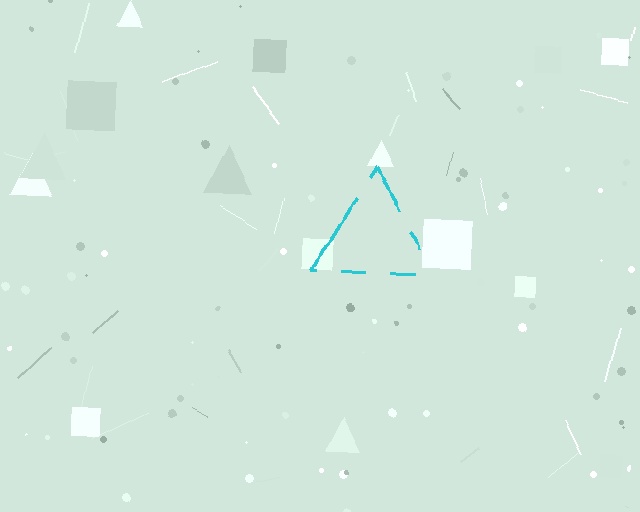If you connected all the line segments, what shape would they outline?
They would outline a triangle.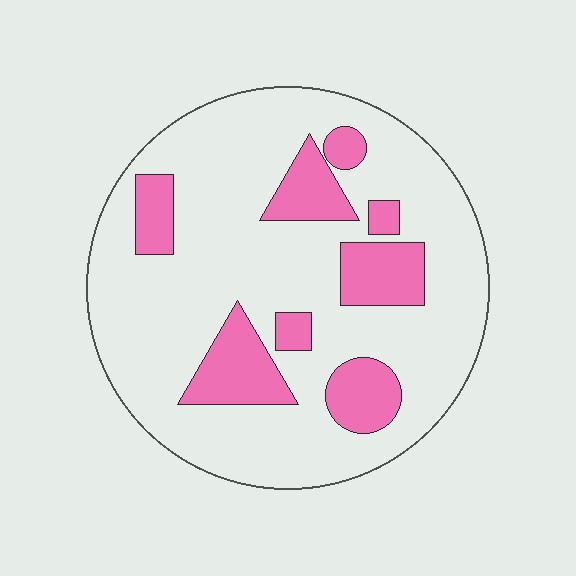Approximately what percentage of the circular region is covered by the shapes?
Approximately 20%.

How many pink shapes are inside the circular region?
8.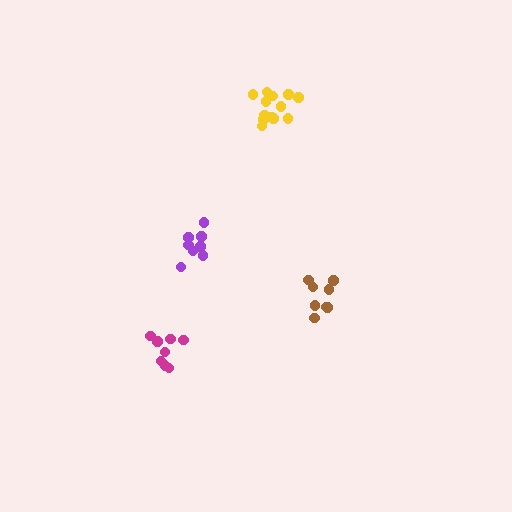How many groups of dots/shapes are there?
There are 4 groups.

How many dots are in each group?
Group 1: 13 dots, Group 2: 8 dots, Group 3: 8 dots, Group 4: 8 dots (37 total).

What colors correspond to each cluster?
The clusters are colored: yellow, brown, purple, magenta.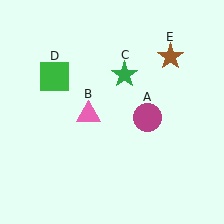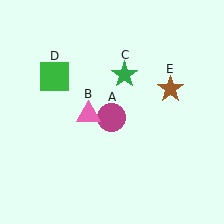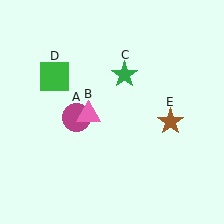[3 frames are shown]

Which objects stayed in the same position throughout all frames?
Pink triangle (object B) and green star (object C) and green square (object D) remained stationary.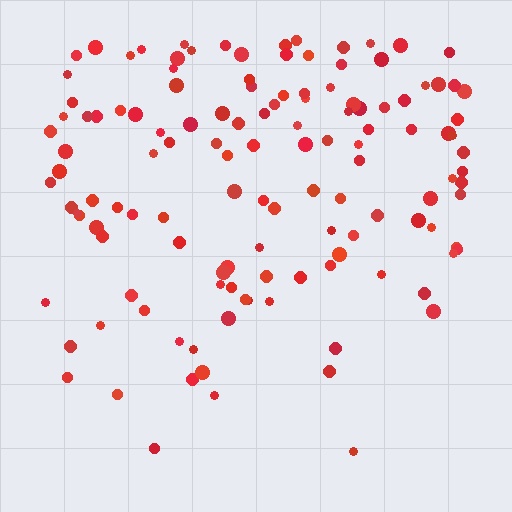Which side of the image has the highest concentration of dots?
The top.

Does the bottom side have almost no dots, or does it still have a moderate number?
Still a moderate number, just noticeably fewer than the top.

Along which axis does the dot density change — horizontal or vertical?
Vertical.